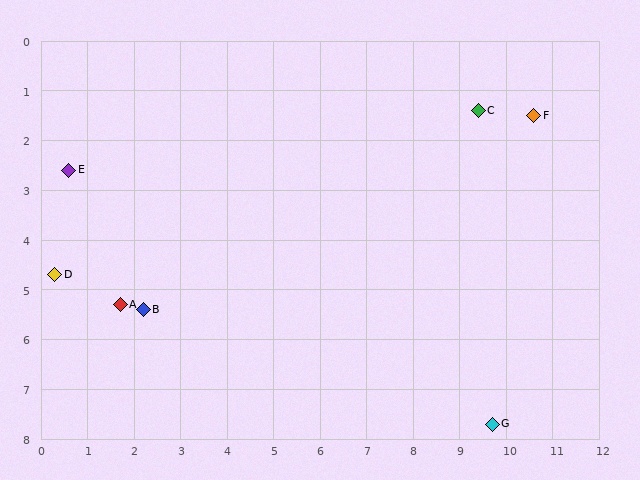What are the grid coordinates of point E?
Point E is at approximately (0.6, 2.6).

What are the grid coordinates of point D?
Point D is at approximately (0.3, 4.7).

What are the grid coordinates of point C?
Point C is at approximately (9.4, 1.4).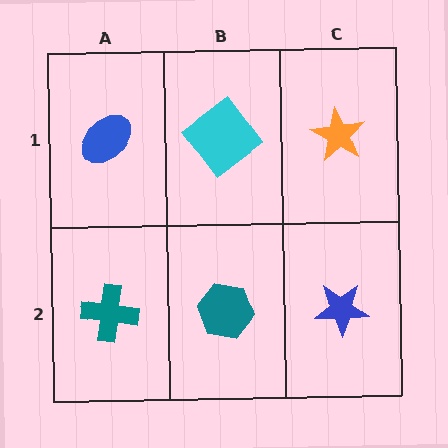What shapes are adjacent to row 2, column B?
A cyan diamond (row 1, column B), a teal cross (row 2, column A), a blue star (row 2, column C).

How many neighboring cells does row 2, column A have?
2.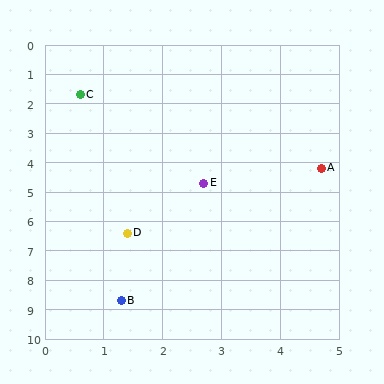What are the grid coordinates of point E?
Point E is at approximately (2.7, 4.7).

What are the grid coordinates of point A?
Point A is at approximately (4.7, 4.2).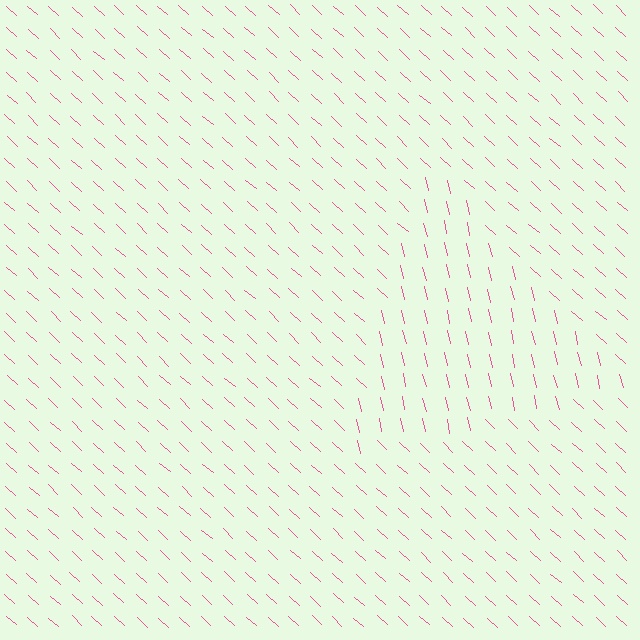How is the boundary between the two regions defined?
The boundary is defined purely by a change in line orientation (approximately 35 degrees difference). All lines are the same color and thickness.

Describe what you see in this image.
The image is filled with small pink line segments. A triangle region in the image has lines oriented differently from the surrounding lines, creating a visible texture boundary.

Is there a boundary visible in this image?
Yes, there is a texture boundary formed by a change in line orientation.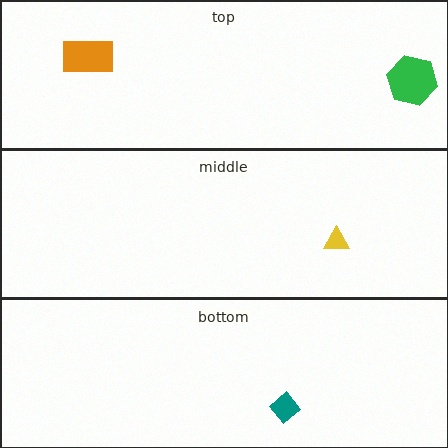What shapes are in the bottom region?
The teal diamond.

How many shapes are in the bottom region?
1.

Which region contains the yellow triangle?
The middle region.